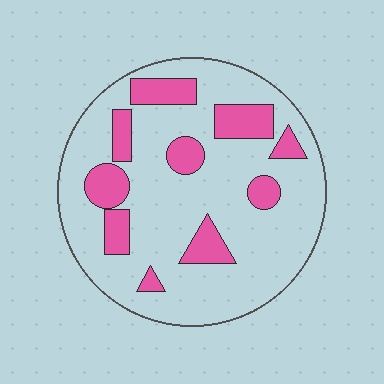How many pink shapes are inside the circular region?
10.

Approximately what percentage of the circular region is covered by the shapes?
Approximately 20%.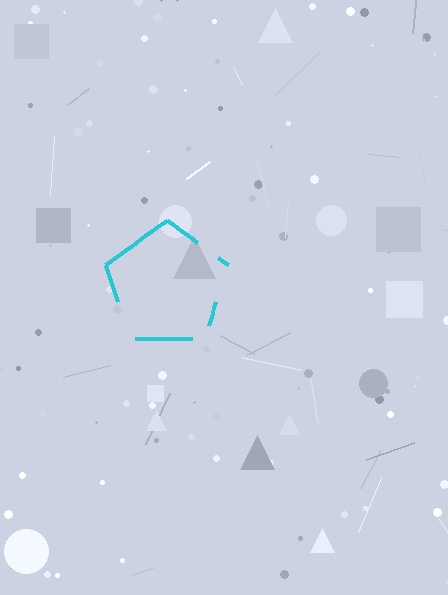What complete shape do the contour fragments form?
The contour fragments form a pentagon.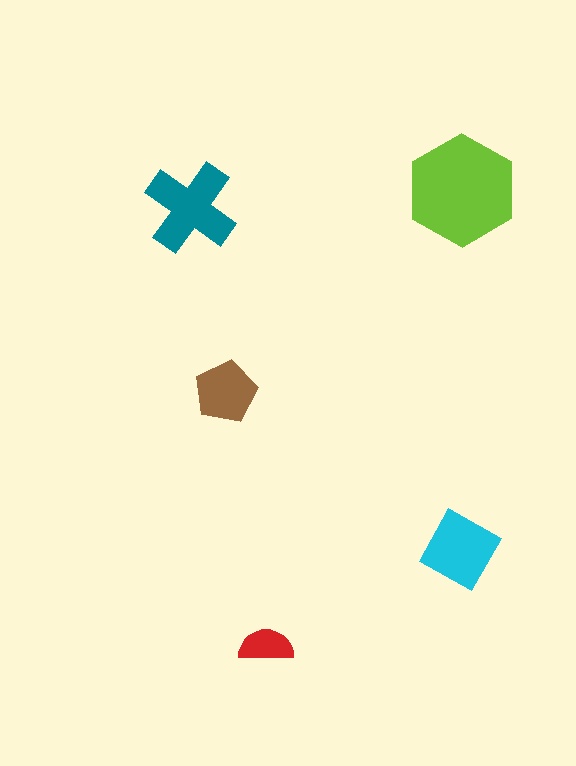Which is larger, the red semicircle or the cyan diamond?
The cyan diamond.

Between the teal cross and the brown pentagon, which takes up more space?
The teal cross.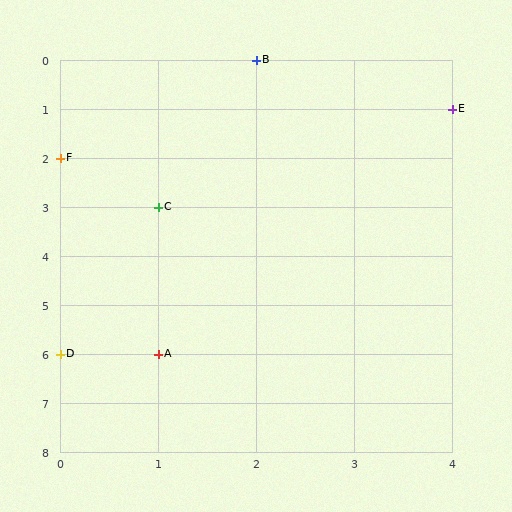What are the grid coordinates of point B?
Point B is at grid coordinates (2, 0).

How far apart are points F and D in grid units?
Points F and D are 4 rows apart.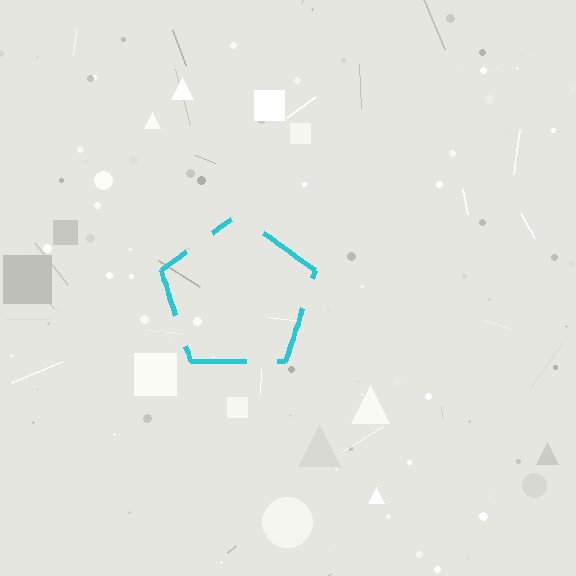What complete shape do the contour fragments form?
The contour fragments form a pentagon.